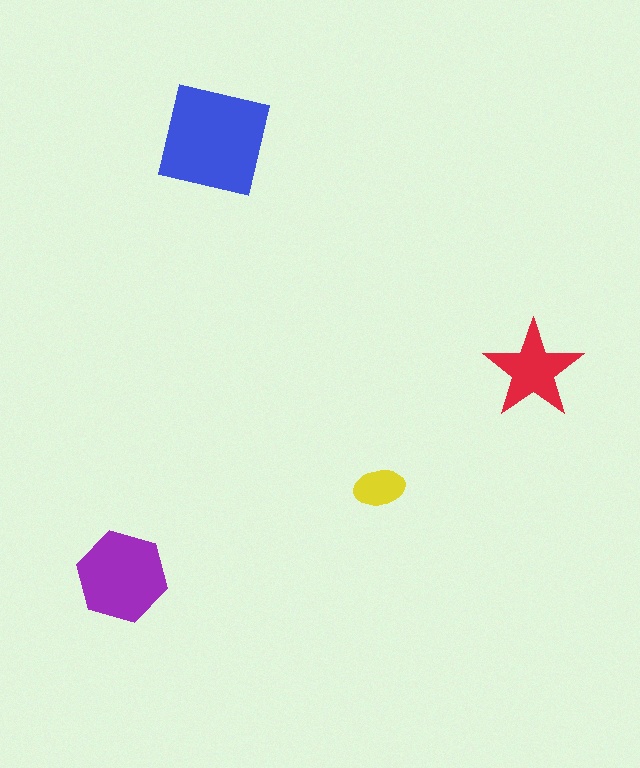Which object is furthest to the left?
The purple hexagon is leftmost.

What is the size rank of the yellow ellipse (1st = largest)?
4th.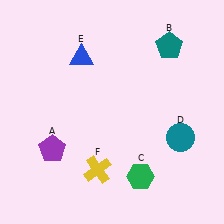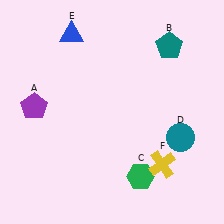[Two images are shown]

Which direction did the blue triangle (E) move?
The blue triangle (E) moved up.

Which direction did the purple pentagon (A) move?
The purple pentagon (A) moved up.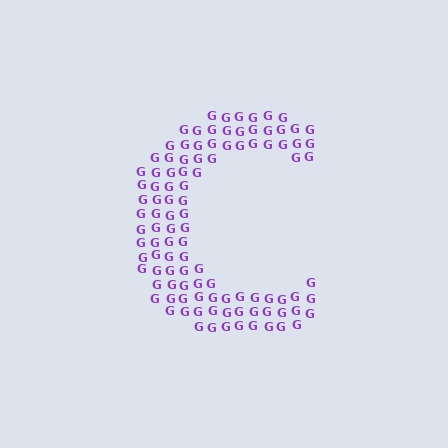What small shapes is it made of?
It is made of small letter G's.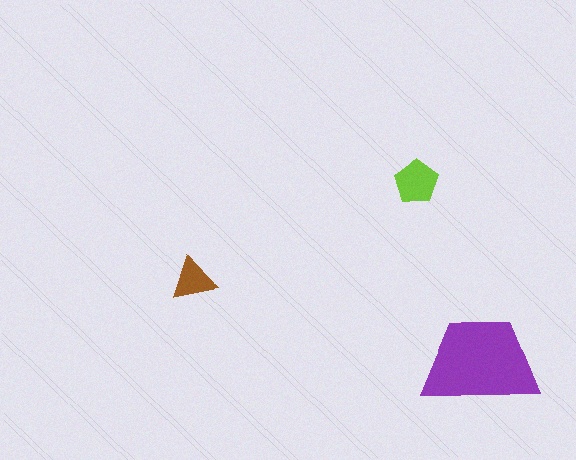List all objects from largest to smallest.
The purple trapezoid, the lime pentagon, the brown triangle.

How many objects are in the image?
There are 3 objects in the image.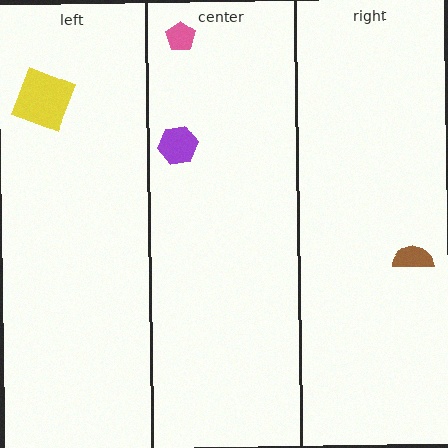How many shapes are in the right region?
1.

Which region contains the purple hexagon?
The center region.